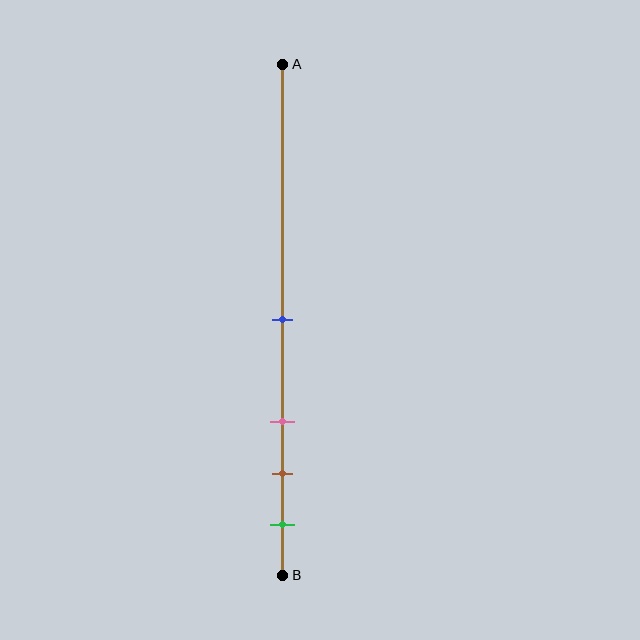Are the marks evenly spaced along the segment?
No, the marks are not evenly spaced.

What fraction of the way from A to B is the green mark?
The green mark is approximately 90% (0.9) of the way from A to B.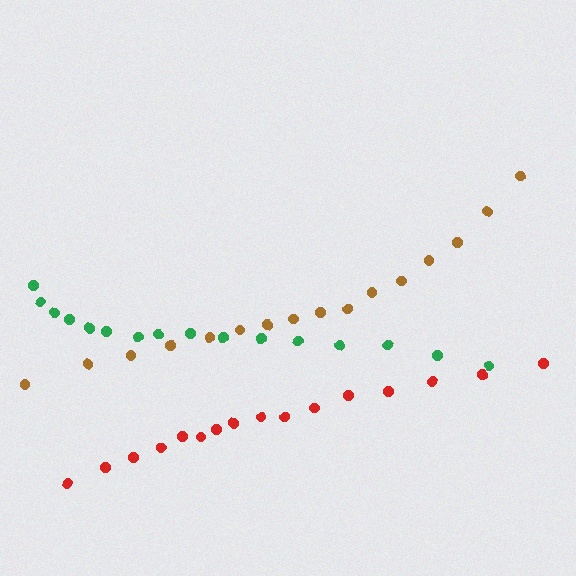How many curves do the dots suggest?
There are 3 distinct paths.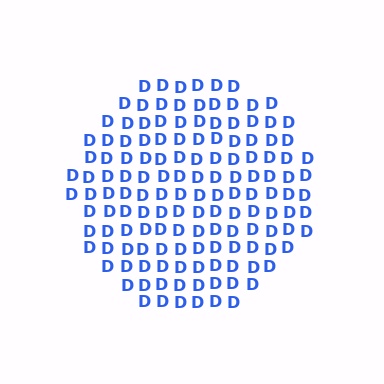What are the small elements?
The small elements are letter D's.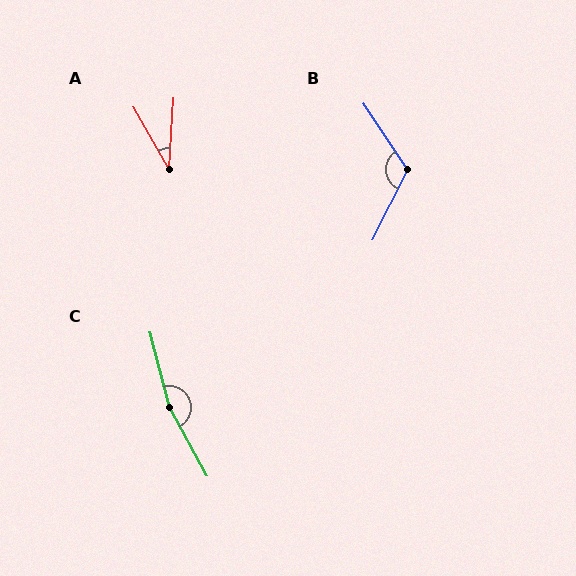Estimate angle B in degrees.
Approximately 120 degrees.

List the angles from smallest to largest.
A (33°), B (120°), C (166°).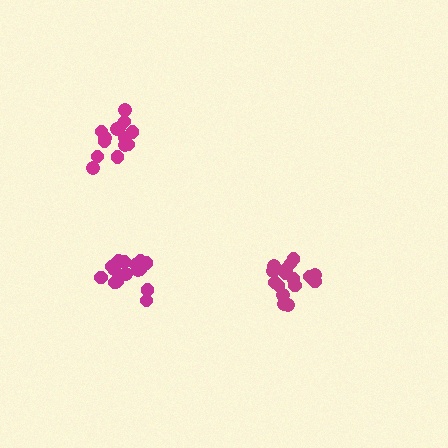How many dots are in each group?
Group 1: 14 dots, Group 2: 17 dots, Group 3: 17 dots (48 total).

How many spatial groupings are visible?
There are 3 spatial groupings.